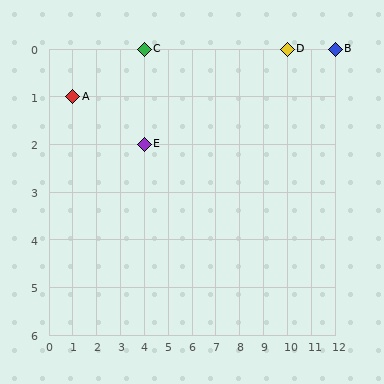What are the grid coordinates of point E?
Point E is at grid coordinates (4, 2).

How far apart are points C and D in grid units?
Points C and D are 6 columns apart.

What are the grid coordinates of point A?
Point A is at grid coordinates (1, 1).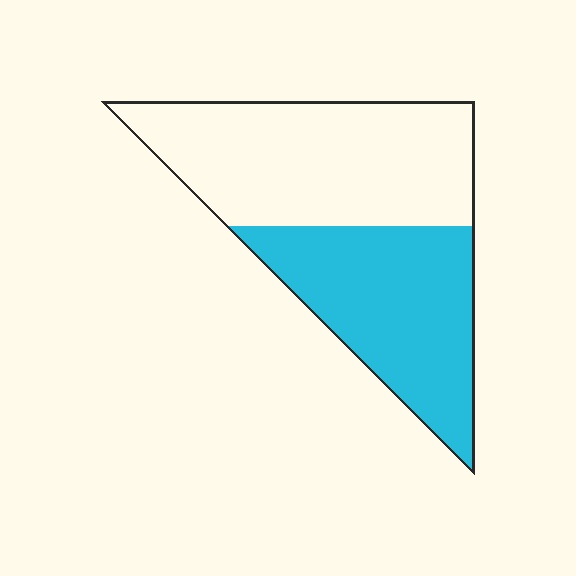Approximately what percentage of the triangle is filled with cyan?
Approximately 45%.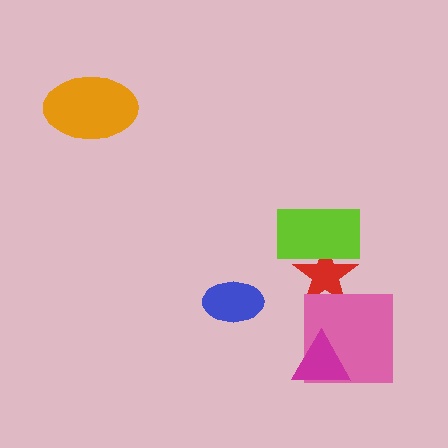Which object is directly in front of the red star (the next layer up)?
The lime rectangle is directly in front of the red star.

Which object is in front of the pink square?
The magenta triangle is in front of the pink square.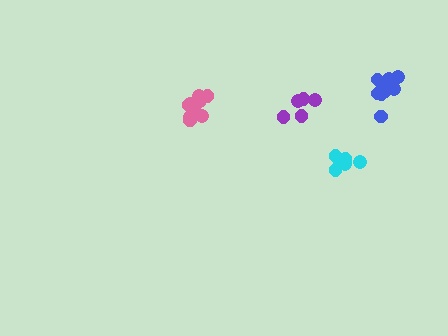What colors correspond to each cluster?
The clusters are colored: blue, pink, cyan, purple.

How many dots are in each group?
Group 1: 11 dots, Group 2: 10 dots, Group 3: 5 dots, Group 4: 5 dots (31 total).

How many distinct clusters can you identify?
There are 4 distinct clusters.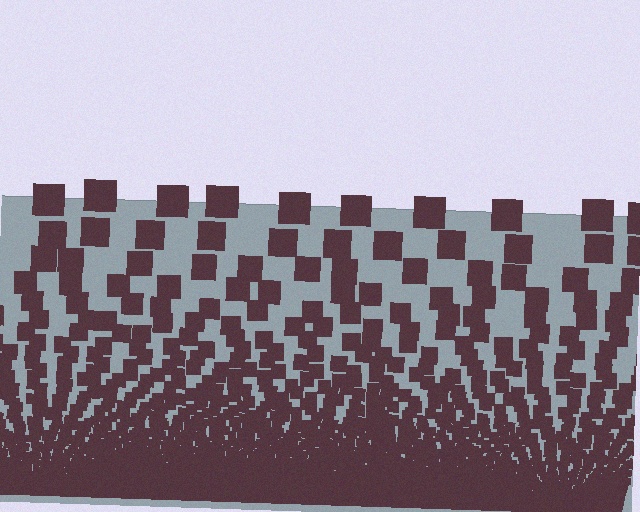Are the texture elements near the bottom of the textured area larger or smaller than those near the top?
Smaller. The gradient is inverted — elements near the bottom are smaller and denser.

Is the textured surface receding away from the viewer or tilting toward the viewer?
The surface appears to tilt toward the viewer. Texture elements get larger and sparser toward the top.